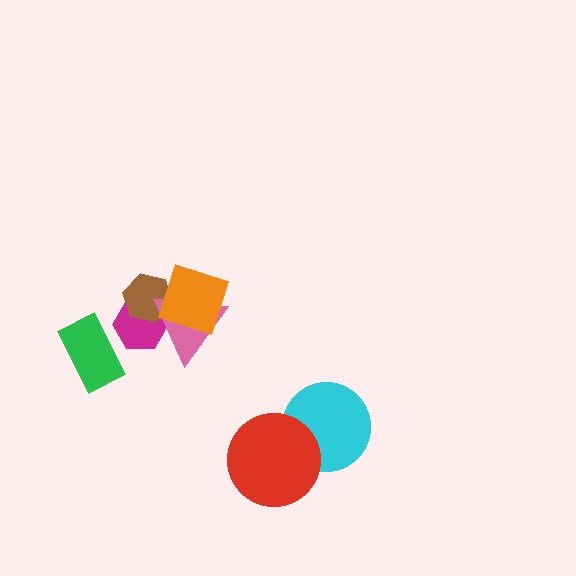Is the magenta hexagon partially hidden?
Yes, it is partially covered by another shape.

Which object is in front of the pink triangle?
The orange diamond is in front of the pink triangle.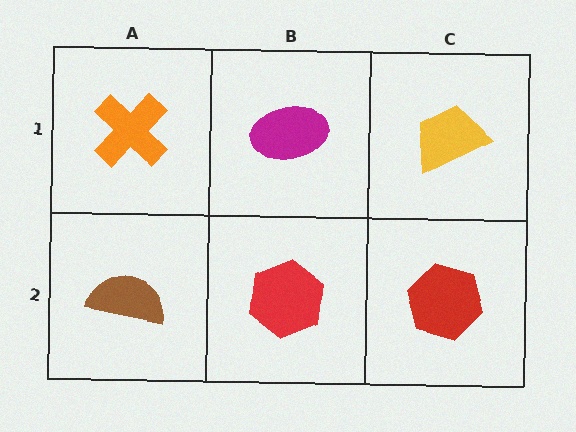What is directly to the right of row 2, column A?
A red hexagon.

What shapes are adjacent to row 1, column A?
A brown semicircle (row 2, column A), a magenta ellipse (row 1, column B).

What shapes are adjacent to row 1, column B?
A red hexagon (row 2, column B), an orange cross (row 1, column A), a yellow trapezoid (row 1, column C).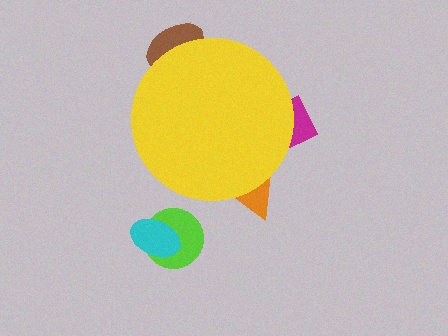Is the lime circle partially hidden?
No, the lime circle is fully visible.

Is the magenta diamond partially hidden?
Yes, the magenta diamond is partially hidden behind the yellow circle.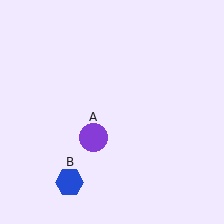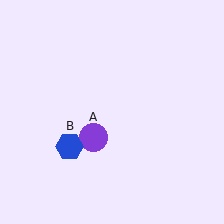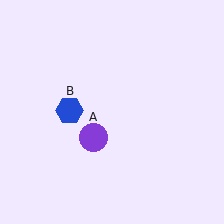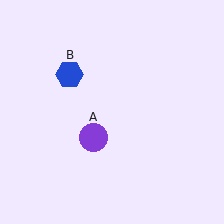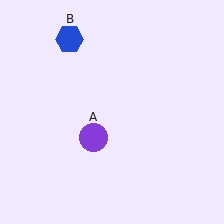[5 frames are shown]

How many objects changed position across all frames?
1 object changed position: blue hexagon (object B).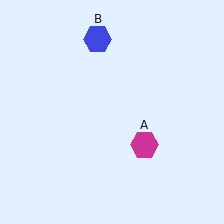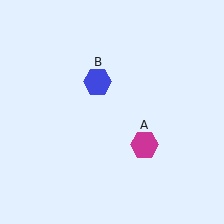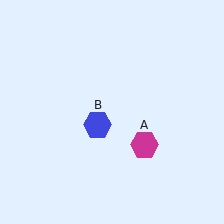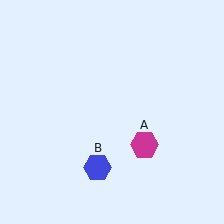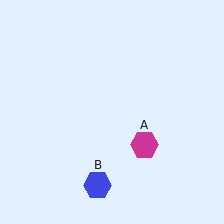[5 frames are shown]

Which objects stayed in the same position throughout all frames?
Magenta hexagon (object A) remained stationary.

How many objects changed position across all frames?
1 object changed position: blue hexagon (object B).